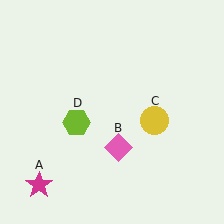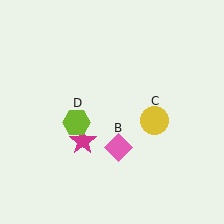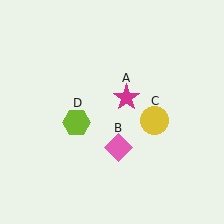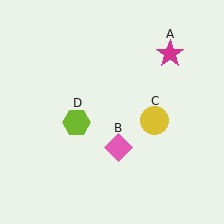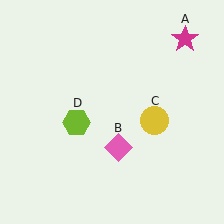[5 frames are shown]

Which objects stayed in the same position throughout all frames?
Pink diamond (object B) and yellow circle (object C) and lime hexagon (object D) remained stationary.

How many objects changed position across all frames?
1 object changed position: magenta star (object A).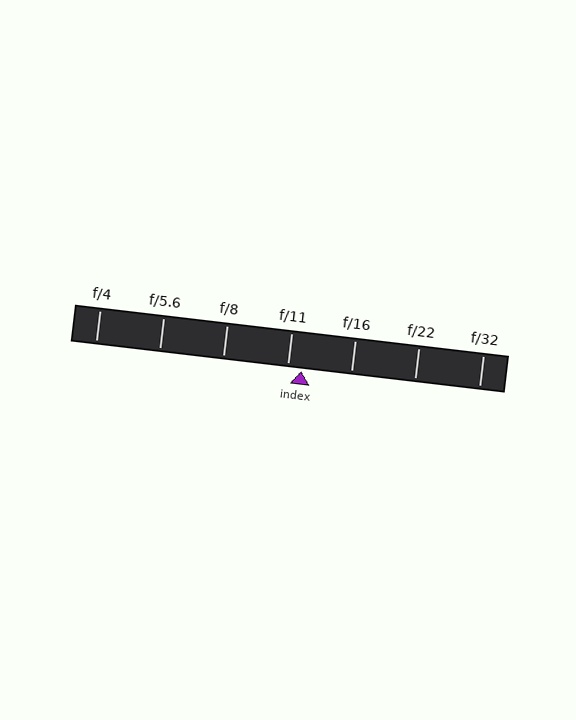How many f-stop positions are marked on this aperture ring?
There are 7 f-stop positions marked.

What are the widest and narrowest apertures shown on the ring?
The widest aperture shown is f/4 and the narrowest is f/32.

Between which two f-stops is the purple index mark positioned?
The index mark is between f/11 and f/16.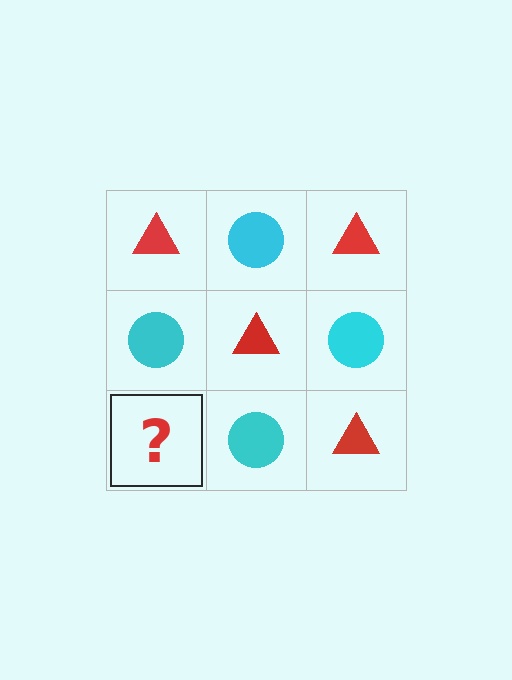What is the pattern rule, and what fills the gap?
The rule is that it alternates red triangle and cyan circle in a checkerboard pattern. The gap should be filled with a red triangle.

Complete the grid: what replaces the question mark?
The question mark should be replaced with a red triangle.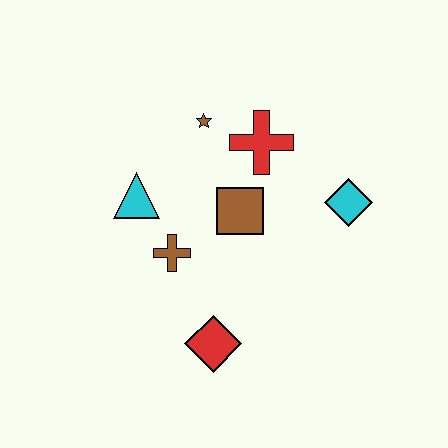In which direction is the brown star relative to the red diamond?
The brown star is above the red diamond.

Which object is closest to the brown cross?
The cyan triangle is closest to the brown cross.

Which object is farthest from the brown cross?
The cyan diamond is farthest from the brown cross.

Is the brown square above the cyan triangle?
No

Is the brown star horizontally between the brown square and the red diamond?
No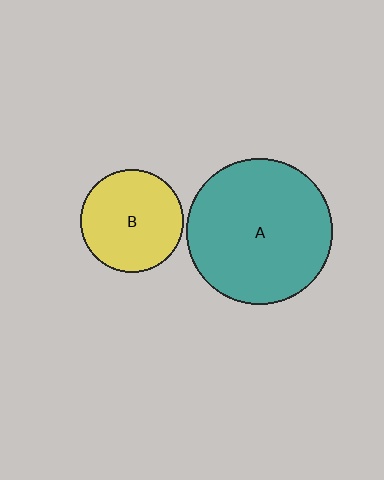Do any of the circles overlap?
No, none of the circles overlap.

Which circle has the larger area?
Circle A (teal).